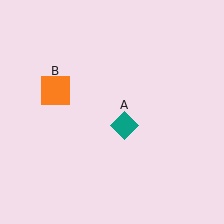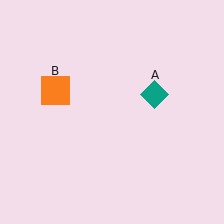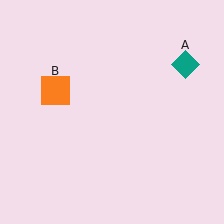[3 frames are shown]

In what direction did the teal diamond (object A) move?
The teal diamond (object A) moved up and to the right.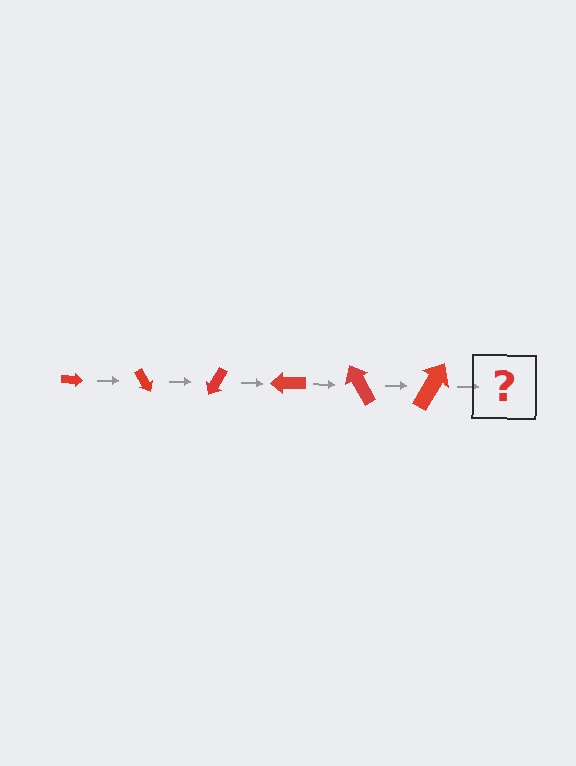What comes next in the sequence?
The next element should be an arrow, larger than the previous one and rotated 360 degrees from the start.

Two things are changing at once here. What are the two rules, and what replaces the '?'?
The two rules are that the arrow grows larger each step and it rotates 60 degrees each step. The '?' should be an arrow, larger than the previous one and rotated 360 degrees from the start.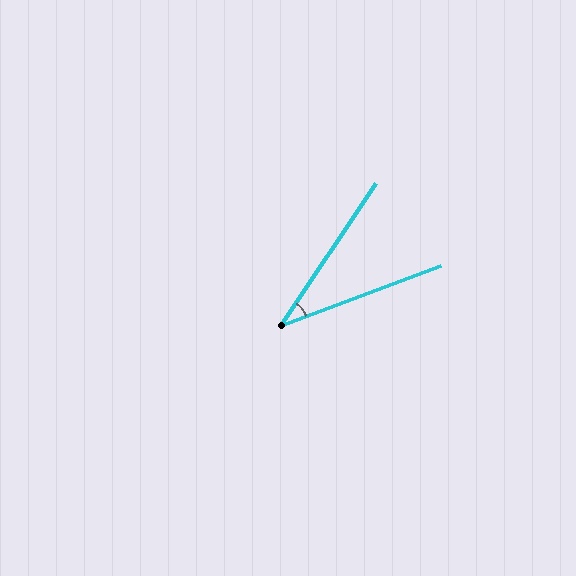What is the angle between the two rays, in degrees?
Approximately 35 degrees.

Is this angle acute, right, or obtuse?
It is acute.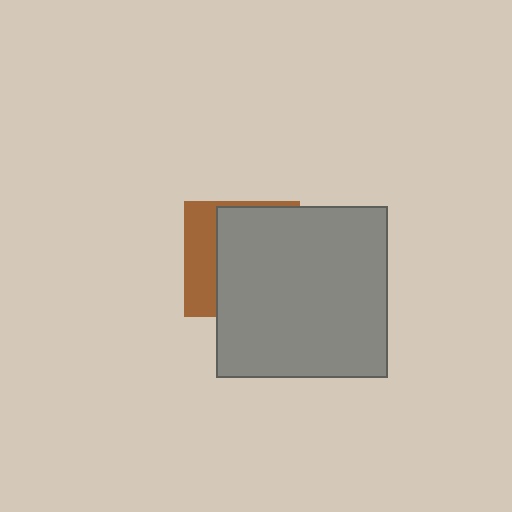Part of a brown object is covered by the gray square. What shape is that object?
It is a square.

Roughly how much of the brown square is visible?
A small part of it is visible (roughly 30%).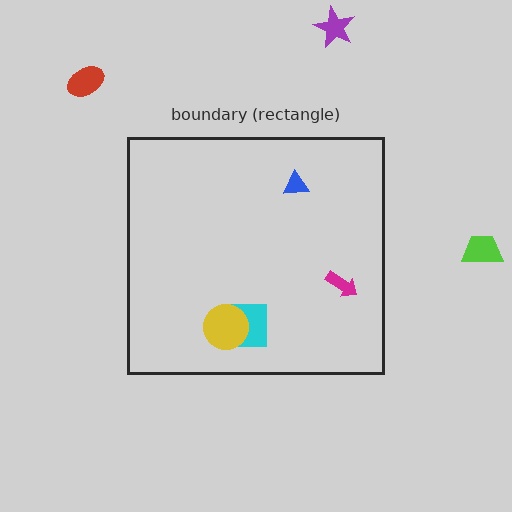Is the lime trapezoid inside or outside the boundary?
Outside.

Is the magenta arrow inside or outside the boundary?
Inside.